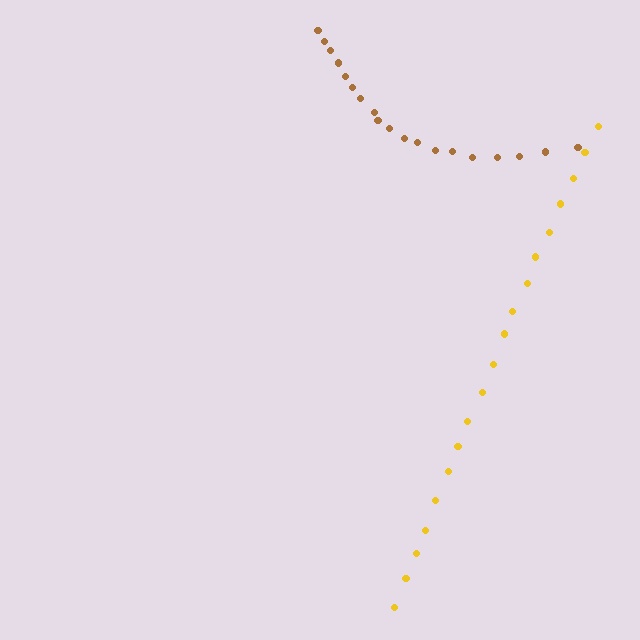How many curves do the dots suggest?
There are 2 distinct paths.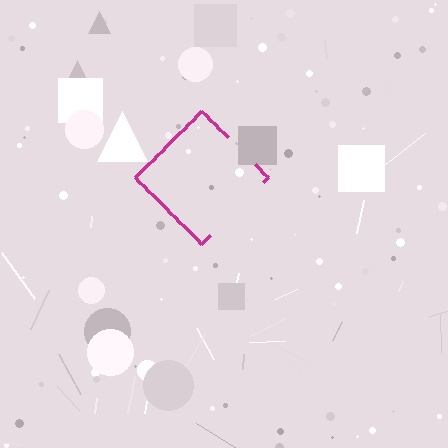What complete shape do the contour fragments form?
The contour fragments form a diamond.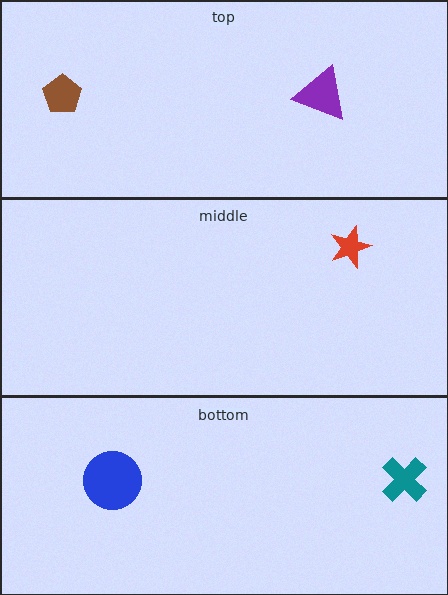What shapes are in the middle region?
The red star.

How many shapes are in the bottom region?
2.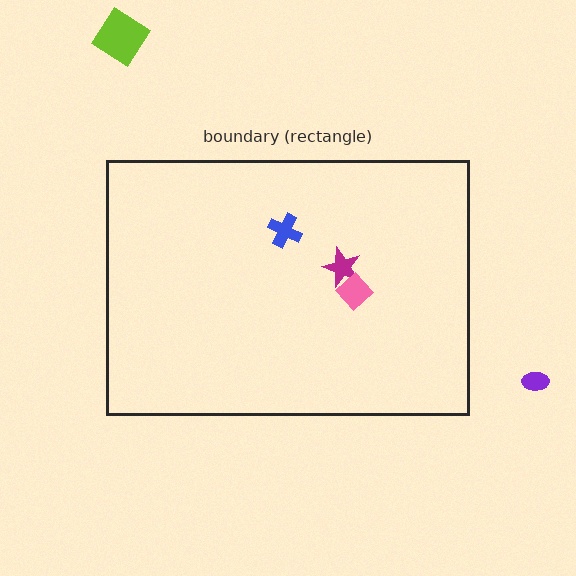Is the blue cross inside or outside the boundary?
Inside.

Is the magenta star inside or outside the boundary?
Inside.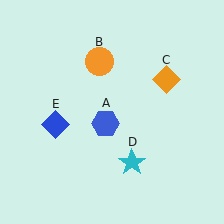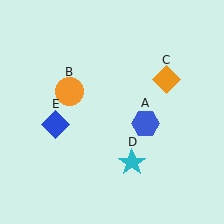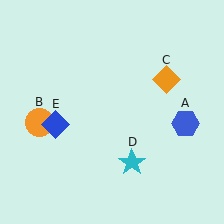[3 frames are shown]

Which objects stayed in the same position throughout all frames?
Orange diamond (object C) and cyan star (object D) and blue diamond (object E) remained stationary.